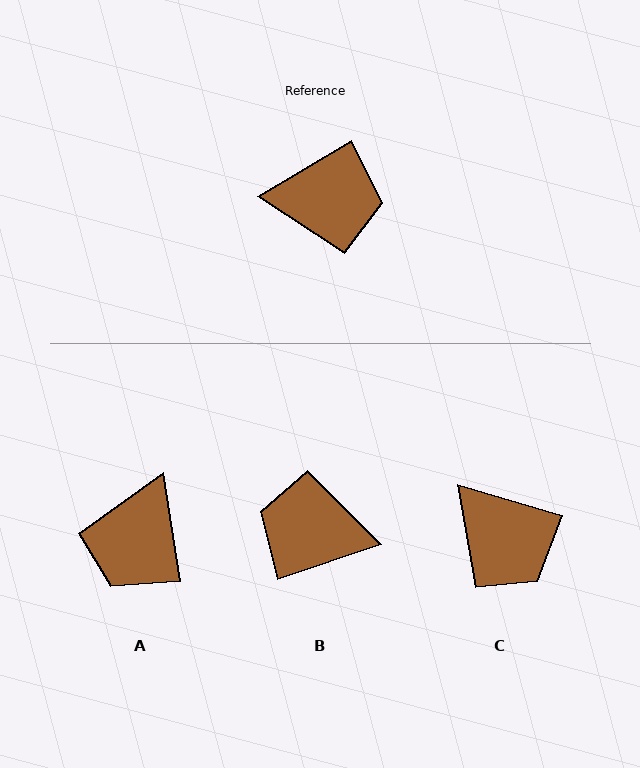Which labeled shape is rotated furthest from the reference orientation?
B, about 168 degrees away.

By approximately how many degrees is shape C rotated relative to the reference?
Approximately 47 degrees clockwise.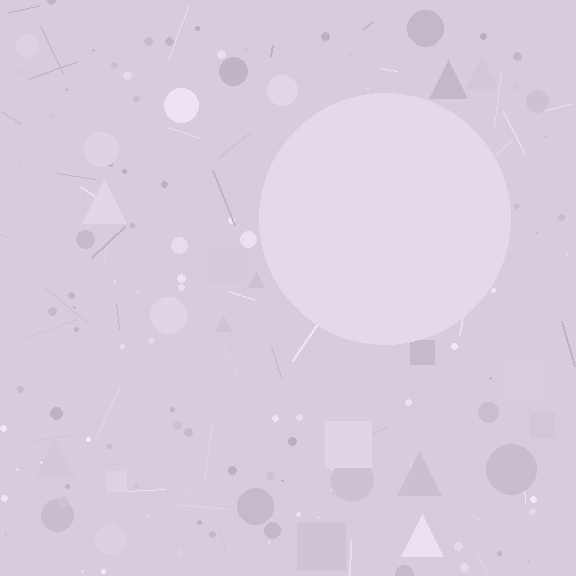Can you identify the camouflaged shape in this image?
The camouflaged shape is a circle.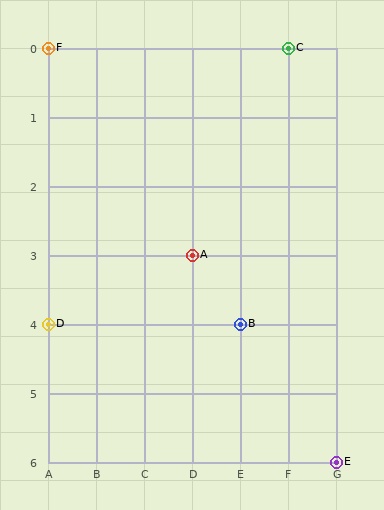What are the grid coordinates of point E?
Point E is at grid coordinates (G, 6).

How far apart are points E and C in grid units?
Points E and C are 1 column and 6 rows apart (about 6.1 grid units diagonally).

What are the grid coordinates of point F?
Point F is at grid coordinates (A, 0).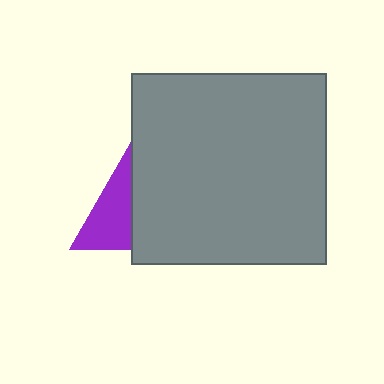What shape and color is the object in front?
The object in front is a gray rectangle.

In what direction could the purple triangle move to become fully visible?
The purple triangle could move left. That would shift it out from behind the gray rectangle entirely.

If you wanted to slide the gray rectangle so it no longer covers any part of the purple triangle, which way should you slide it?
Slide it right — that is the most direct way to separate the two shapes.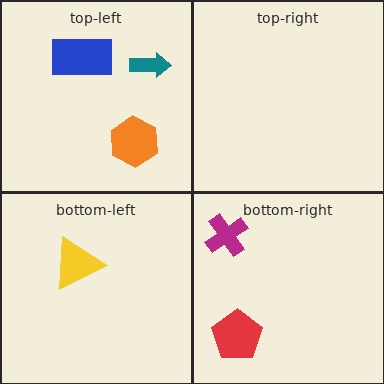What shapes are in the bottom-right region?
The magenta cross, the red pentagon.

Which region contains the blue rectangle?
The top-left region.